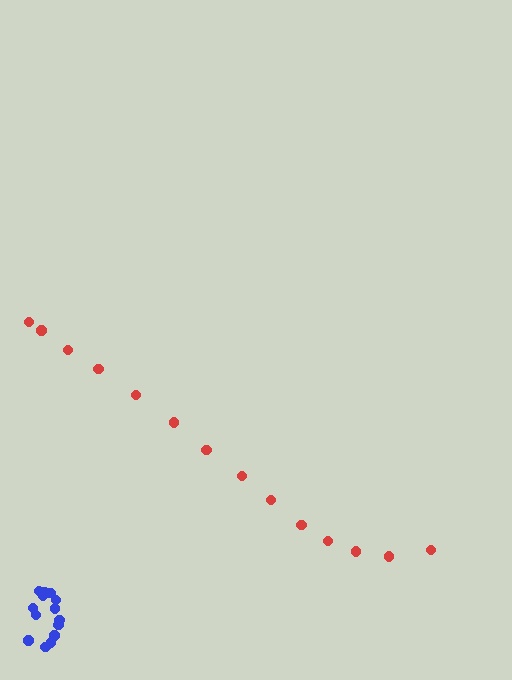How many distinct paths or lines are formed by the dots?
There are 2 distinct paths.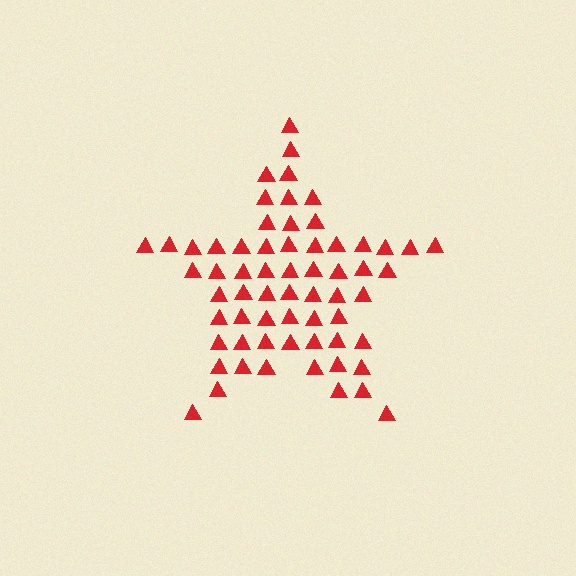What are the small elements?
The small elements are triangles.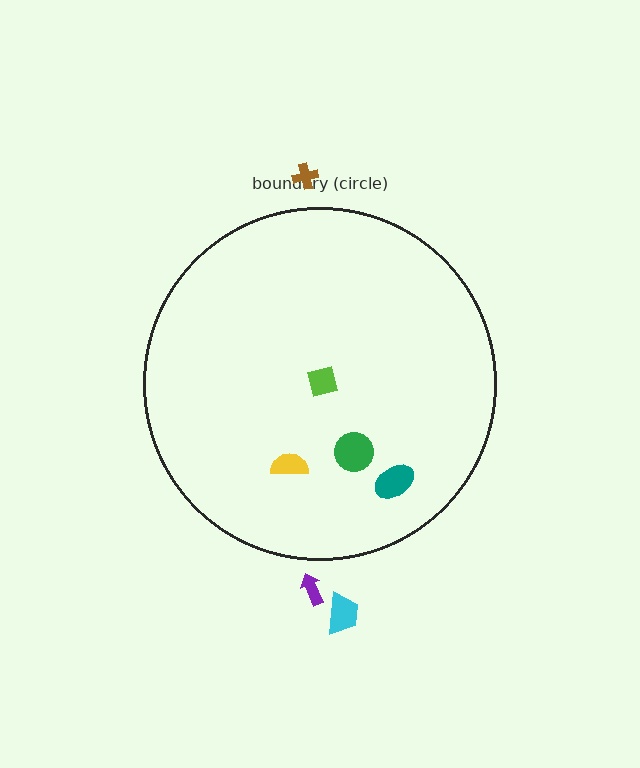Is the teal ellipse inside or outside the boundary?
Inside.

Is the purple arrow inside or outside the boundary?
Outside.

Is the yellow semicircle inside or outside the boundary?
Inside.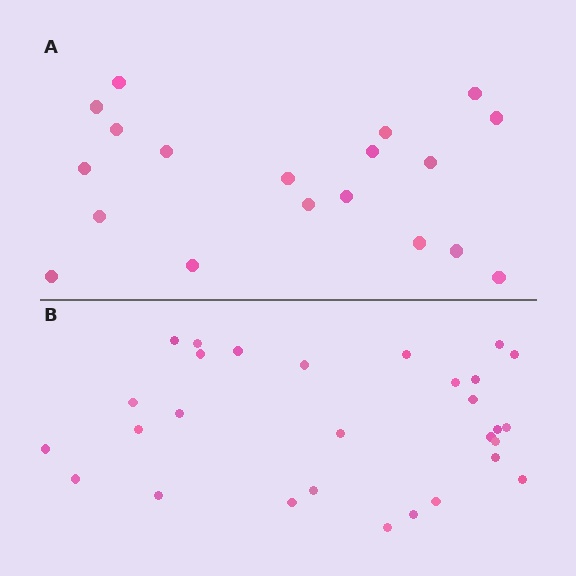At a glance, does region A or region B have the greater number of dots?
Region B (the bottom region) has more dots.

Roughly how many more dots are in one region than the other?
Region B has roughly 10 or so more dots than region A.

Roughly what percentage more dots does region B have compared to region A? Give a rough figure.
About 55% more.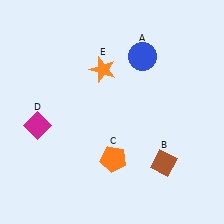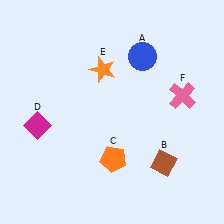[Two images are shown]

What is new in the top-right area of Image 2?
A pink cross (F) was added in the top-right area of Image 2.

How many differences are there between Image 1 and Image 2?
There is 1 difference between the two images.